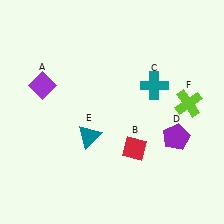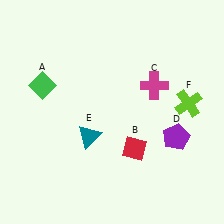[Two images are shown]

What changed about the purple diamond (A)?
In Image 1, A is purple. In Image 2, it changed to green.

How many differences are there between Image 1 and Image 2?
There are 2 differences between the two images.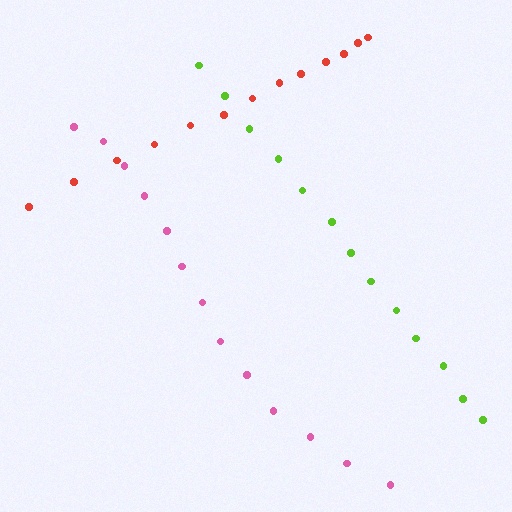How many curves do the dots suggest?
There are 3 distinct paths.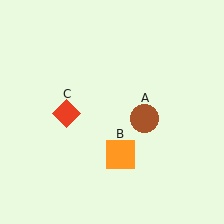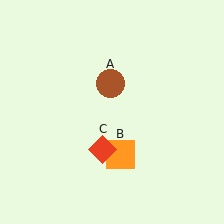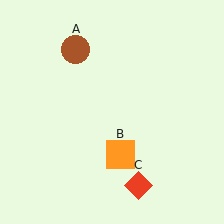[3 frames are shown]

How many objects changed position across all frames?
2 objects changed position: brown circle (object A), red diamond (object C).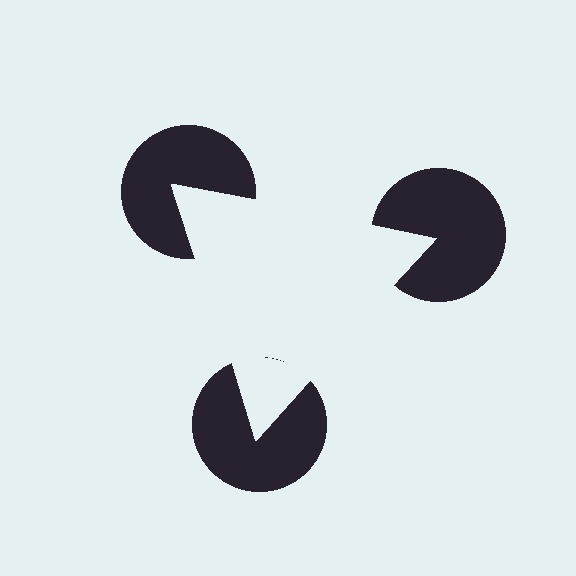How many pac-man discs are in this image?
There are 3 — one at each vertex of the illusory triangle.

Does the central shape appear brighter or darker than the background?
It typically appears slightly brighter than the background, even though no actual brightness change is drawn.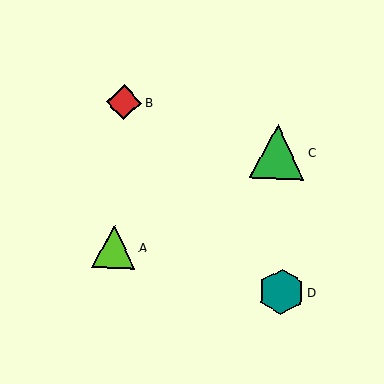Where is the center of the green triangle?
The center of the green triangle is at (277, 152).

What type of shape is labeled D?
Shape D is a teal hexagon.